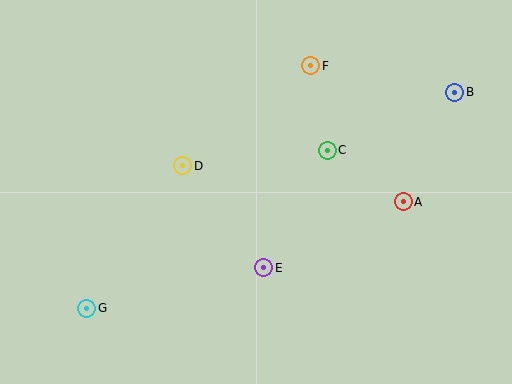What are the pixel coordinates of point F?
Point F is at (311, 66).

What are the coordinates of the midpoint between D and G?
The midpoint between D and G is at (135, 237).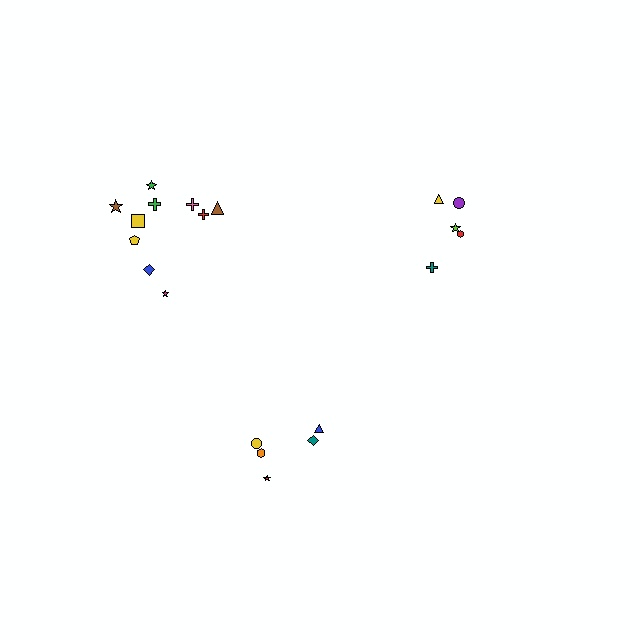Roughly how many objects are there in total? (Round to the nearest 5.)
Roughly 20 objects in total.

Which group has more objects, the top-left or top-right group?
The top-left group.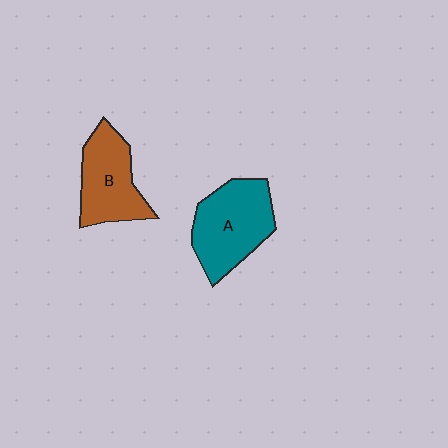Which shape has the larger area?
Shape A (teal).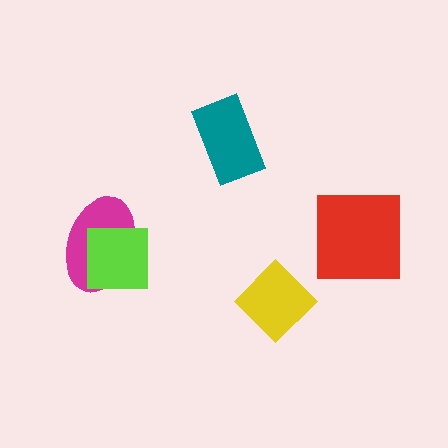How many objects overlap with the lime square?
1 object overlaps with the lime square.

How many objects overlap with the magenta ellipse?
1 object overlaps with the magenta ellipse.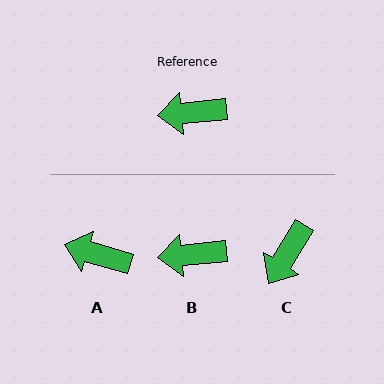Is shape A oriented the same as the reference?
No, it is off by about 22 degrees.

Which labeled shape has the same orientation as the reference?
B.